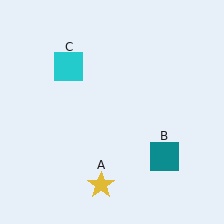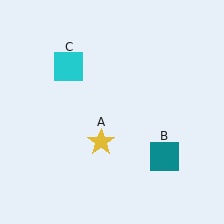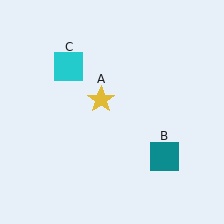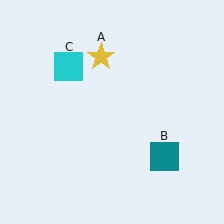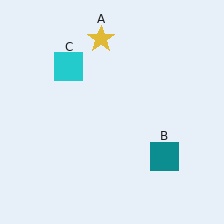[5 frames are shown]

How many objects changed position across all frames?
1 object changed position: yellow star (object A).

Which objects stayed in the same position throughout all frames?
Teal square (object B) and cyan square (object C) remained stationary.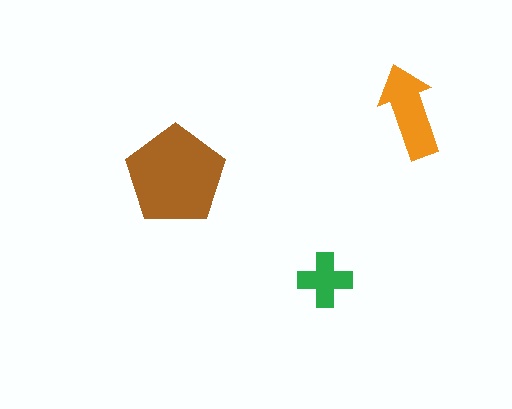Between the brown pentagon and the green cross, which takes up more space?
The brown pentagon.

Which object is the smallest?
The green cross.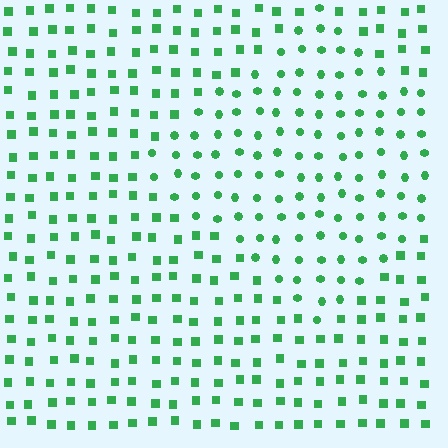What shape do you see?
I see a diamond.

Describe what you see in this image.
The image is filled with small green elements arranged in a uniform grid. A diamond-shaped region contains circles, while the surrounding area contains squares. The boundary is defined purely by the change in element shape.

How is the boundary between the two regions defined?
The boundary is defined by a change in element shape: circles inside vs. squares outside. All elements share the same color and spacing.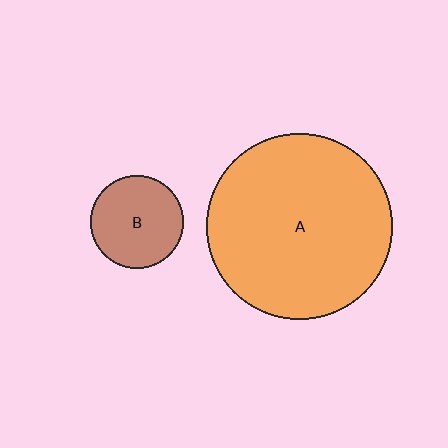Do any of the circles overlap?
No, none of the circles overlap.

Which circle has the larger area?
Circle A (orange).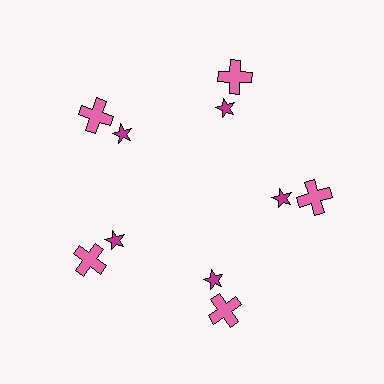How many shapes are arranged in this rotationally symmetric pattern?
There are 10 shapes, arranged in 5 groups of 2.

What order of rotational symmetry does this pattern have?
This pattern has 5-fold rotational symmetry.